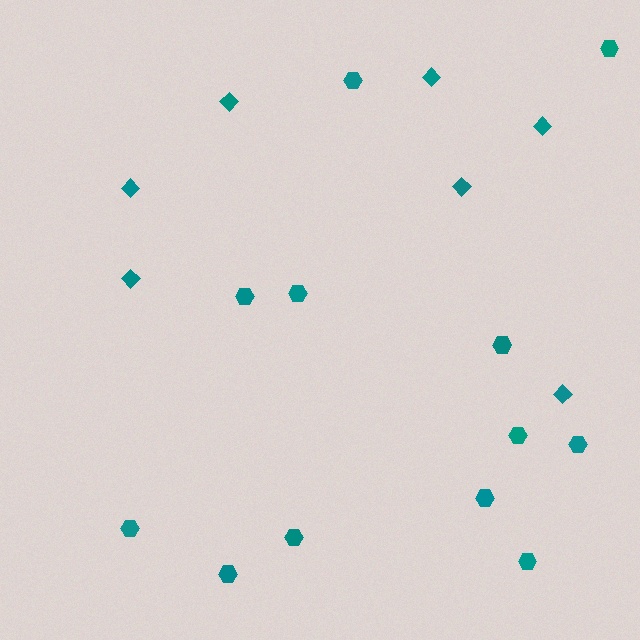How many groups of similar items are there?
There are 2 groups: one group of diamonds (7) and one group of hexagons (12).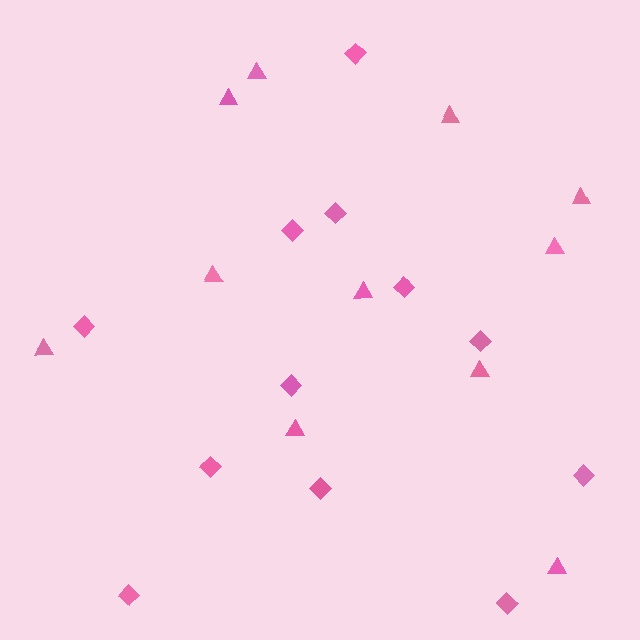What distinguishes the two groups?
There are 2 groups: one group of diamonds (12) and one group of triangles (11).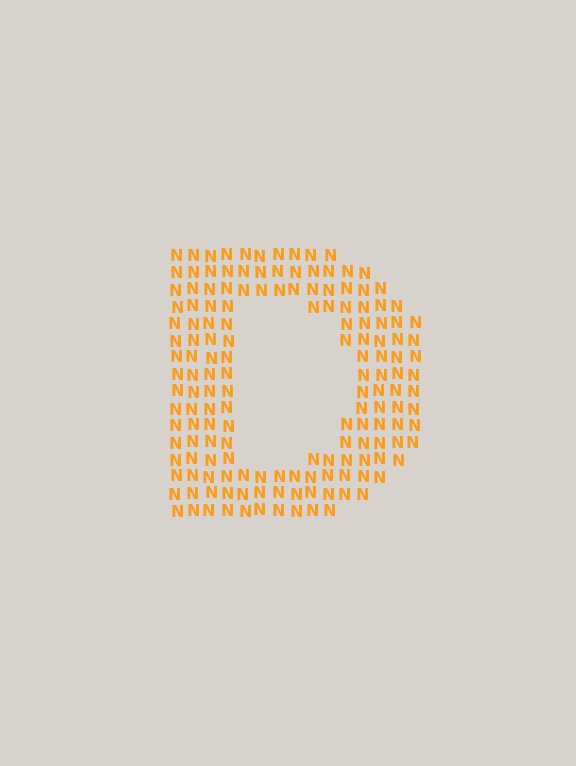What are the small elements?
The small elements are letter N's.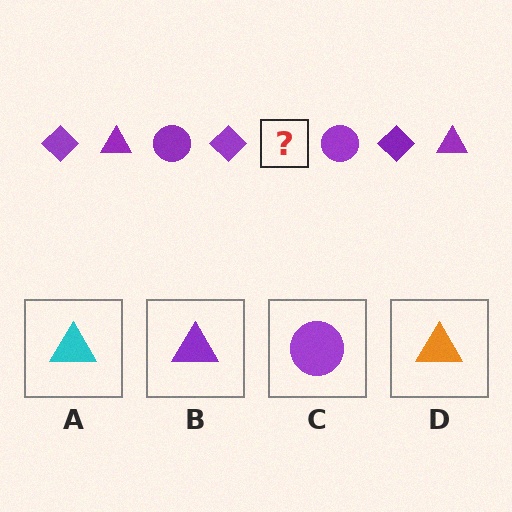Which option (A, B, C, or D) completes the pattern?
B.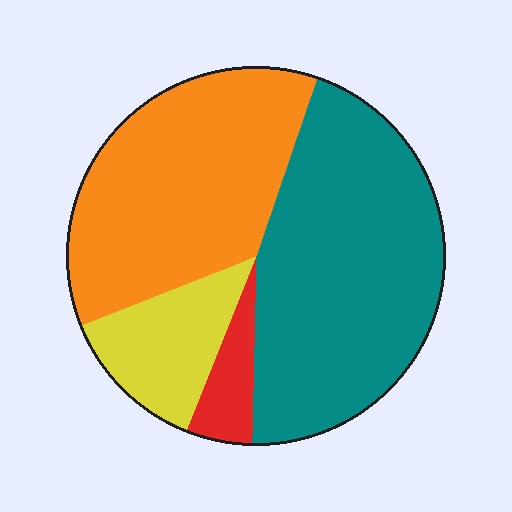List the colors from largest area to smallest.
From largest to smallest: teal, orange, yellow, red.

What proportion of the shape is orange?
Orange covers about 35% of the shape.